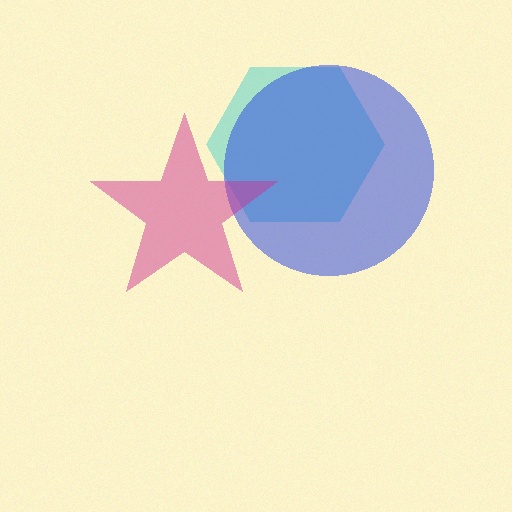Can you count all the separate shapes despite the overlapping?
Yes, there are 3 separate shapes.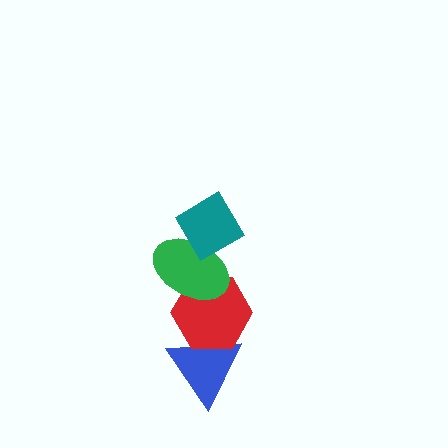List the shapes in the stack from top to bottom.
From top to bottom: the teal diamond, the green ellipse, the red hexagon, the blue triangle.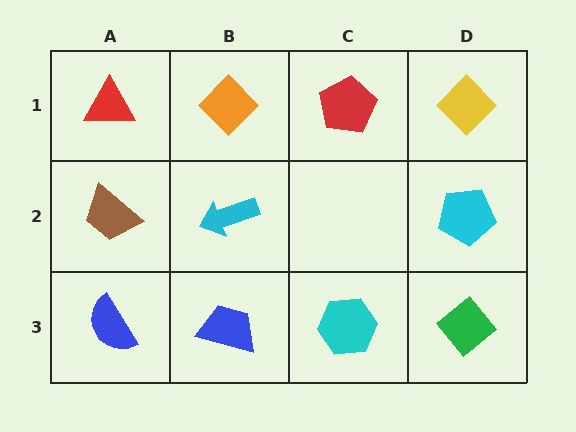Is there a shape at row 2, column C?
No, that cell is empty.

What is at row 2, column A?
A brown trapezoid.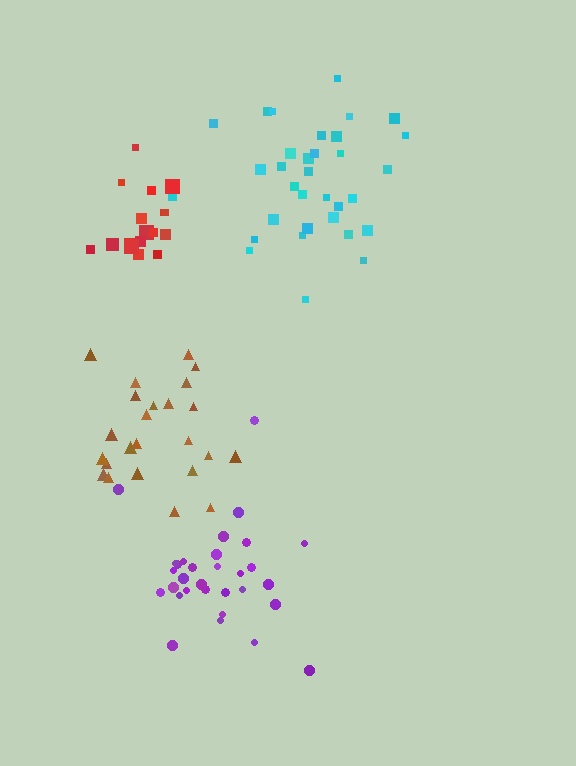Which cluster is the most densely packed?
Red.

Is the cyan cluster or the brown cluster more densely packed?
Brown.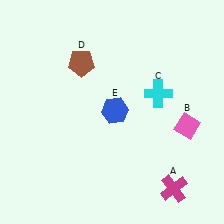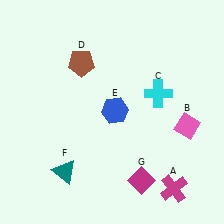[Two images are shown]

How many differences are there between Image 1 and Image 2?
There are 2 differences between the two images.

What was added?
A teal triangle (F), a magenta diamond (G) were added in Image 2.